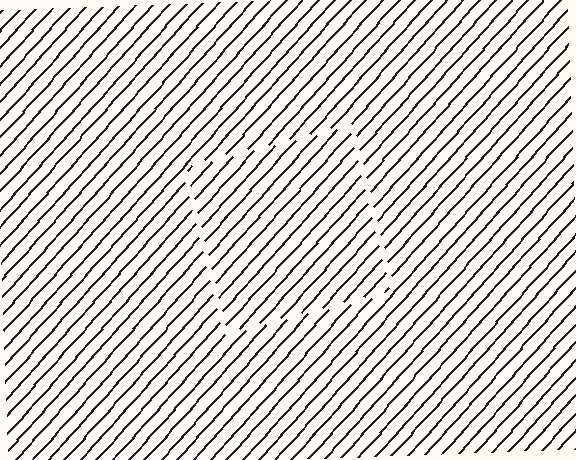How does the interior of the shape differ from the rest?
The interior of the shape contains the same grating, shifted by half a period — the contour is defined by the phase discontinuity where line-ends from the inner and outer gratings abut.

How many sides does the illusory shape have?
4 sides — the line-ends trace a square.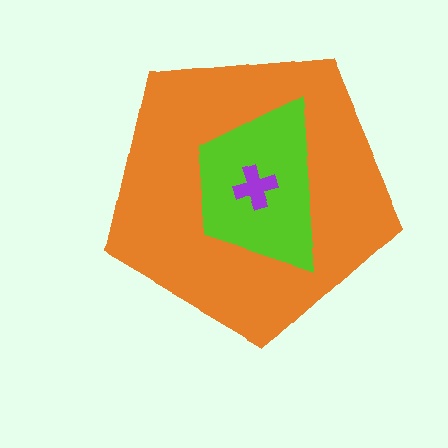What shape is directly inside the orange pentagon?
The lime trapezoid.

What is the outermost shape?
The orange pentagon.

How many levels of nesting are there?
3.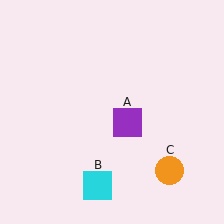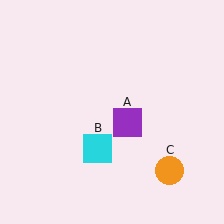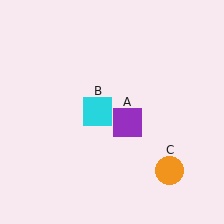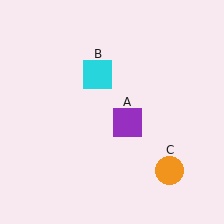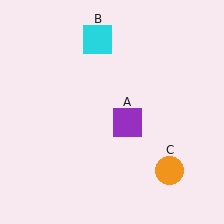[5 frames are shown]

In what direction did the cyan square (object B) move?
The cyan square (object B) moved up.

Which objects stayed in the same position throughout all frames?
Purple square (object A) and orange circle (object C) remained stationary.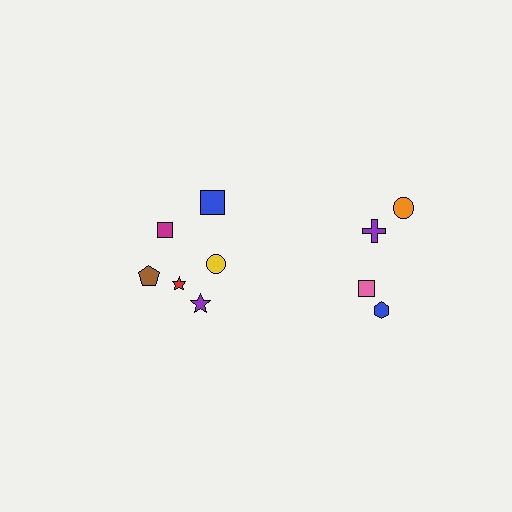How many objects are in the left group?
There are 6 objects.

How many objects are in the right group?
There are 4 objects.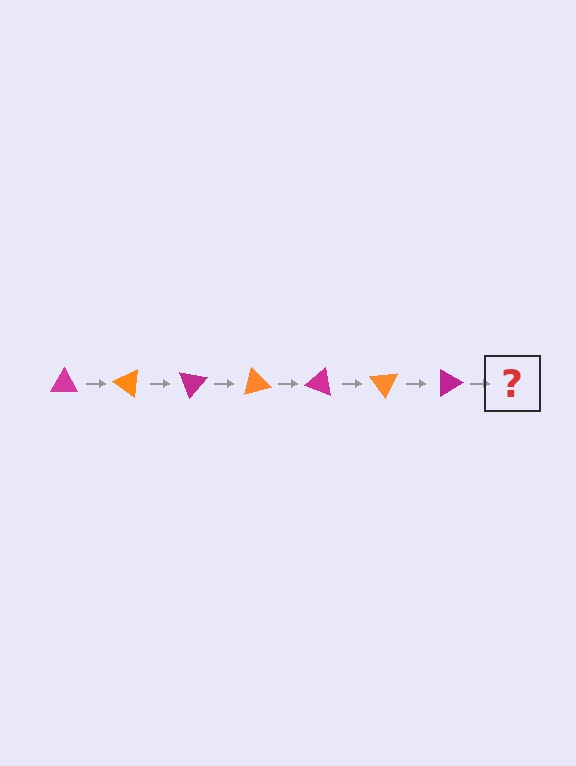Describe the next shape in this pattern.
It should be an orange triangle, rotated 245 degrees from the start.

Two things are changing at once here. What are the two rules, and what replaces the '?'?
The two rules are that it rotates 35 degrees each step and the color cycles through magenta and orange. The '?' should be an orange triangle, rotated 245 degrees from the start.